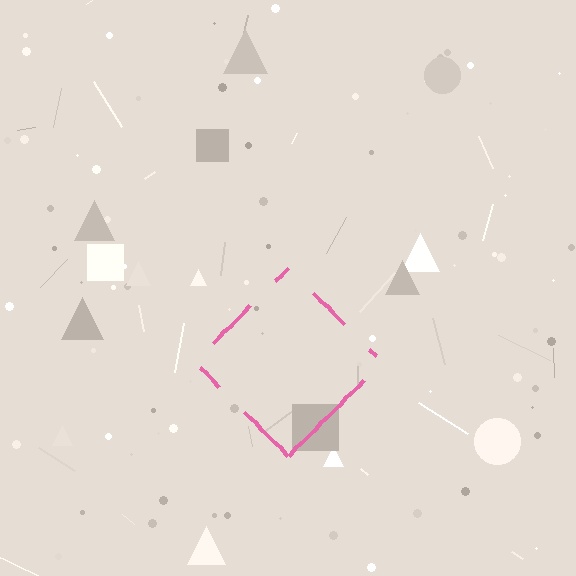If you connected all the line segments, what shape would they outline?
They would outline a diamond.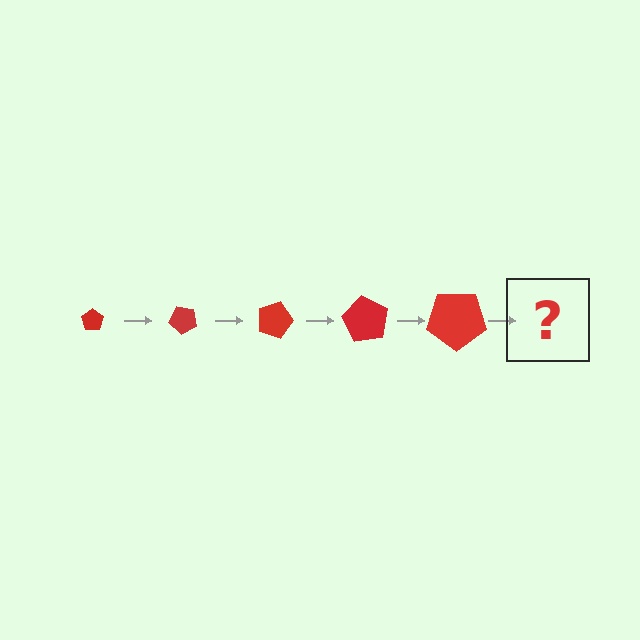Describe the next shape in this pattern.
It should be a pentagon, larger than the previous one and rotated 225 degrees from the start.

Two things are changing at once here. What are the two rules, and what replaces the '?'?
The two rules are that the pentagon grows larger each step and it rotates 45 degrees each step. The '?' should be a pentagon, larger than the previous one and rotated 225 degrees from the start.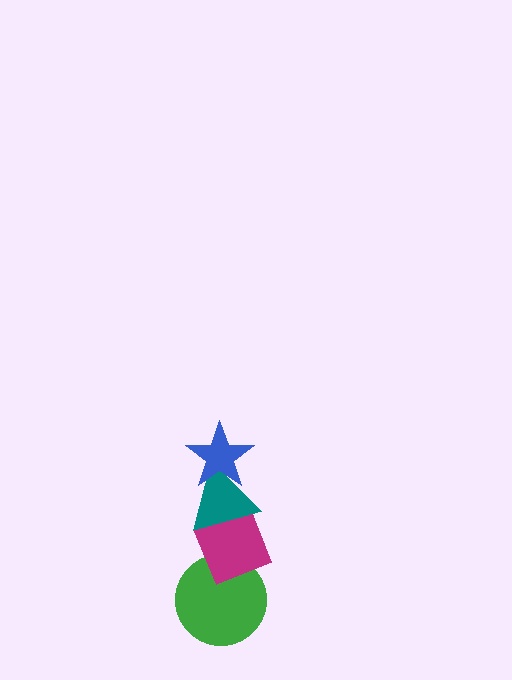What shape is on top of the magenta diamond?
The teal triangle is on top of the magenta diamond.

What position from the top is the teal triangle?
The teal triangle is 2nd from the top.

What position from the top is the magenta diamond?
The magenta diamond is 3rd from the top.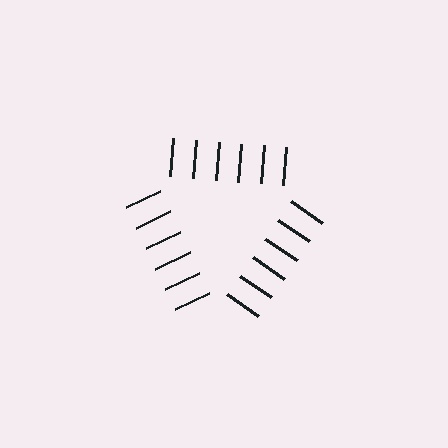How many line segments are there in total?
18 — 6 along each of the 3 edges.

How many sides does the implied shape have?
3 sides — the line-ends trace a triangle.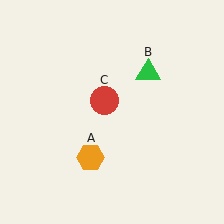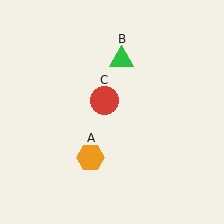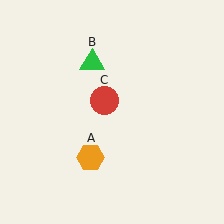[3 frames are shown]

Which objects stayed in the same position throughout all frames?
Orange hexagon (object A) and red circle (object C) remained stationary.